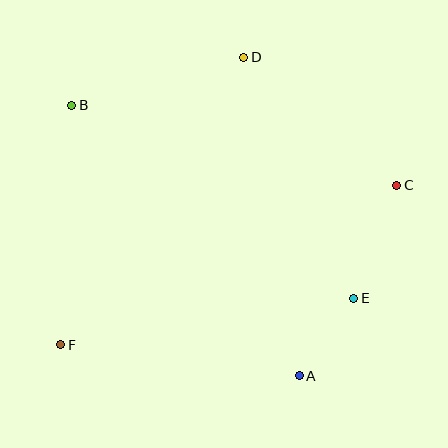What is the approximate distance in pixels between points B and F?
The distance between B and F is approximately 240 pixels.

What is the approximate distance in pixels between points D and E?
The distance between D and E is approximately 265 pixels.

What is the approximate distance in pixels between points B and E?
The distance between B and E is approximately 342 pixels.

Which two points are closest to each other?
Points A and E are closest to each other.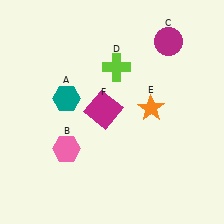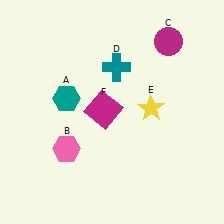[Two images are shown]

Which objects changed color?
D changed from lime to teal. E changed from orange to yellow.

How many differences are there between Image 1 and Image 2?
There are 2 differences between the two images.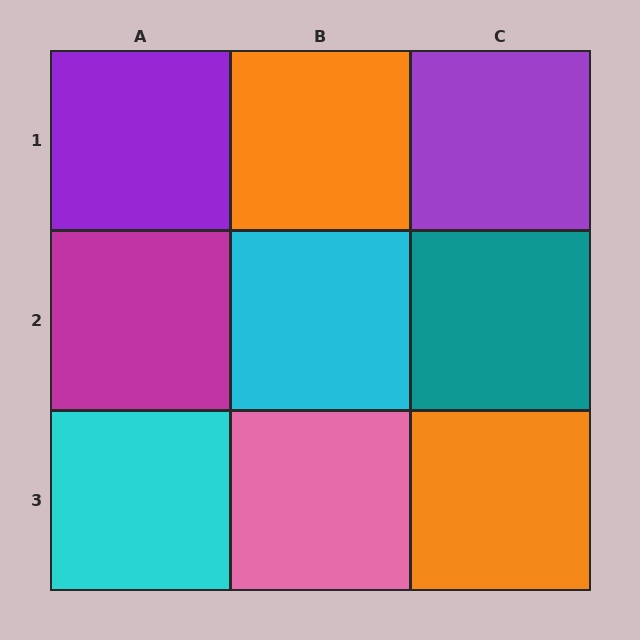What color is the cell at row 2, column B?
Cyan.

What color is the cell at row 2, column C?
Teal.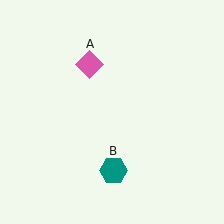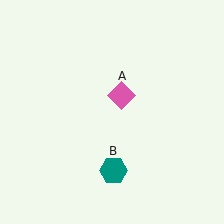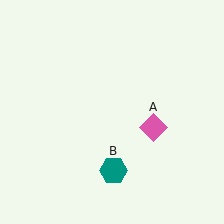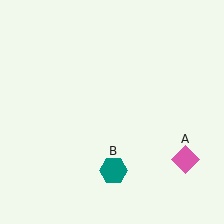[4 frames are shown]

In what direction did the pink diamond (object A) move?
The pink diamond (object A) moved down and to the right.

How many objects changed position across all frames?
1 object changed position: pink diamond (object A).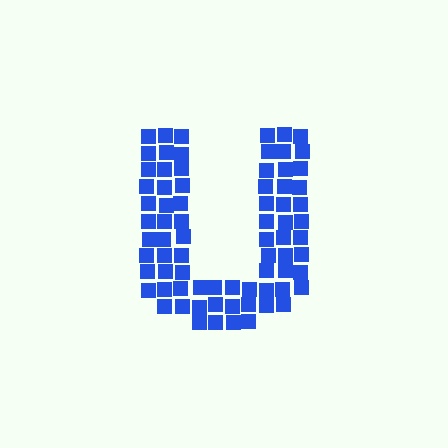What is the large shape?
The large shape is the letter U.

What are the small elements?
The small elements are squares.